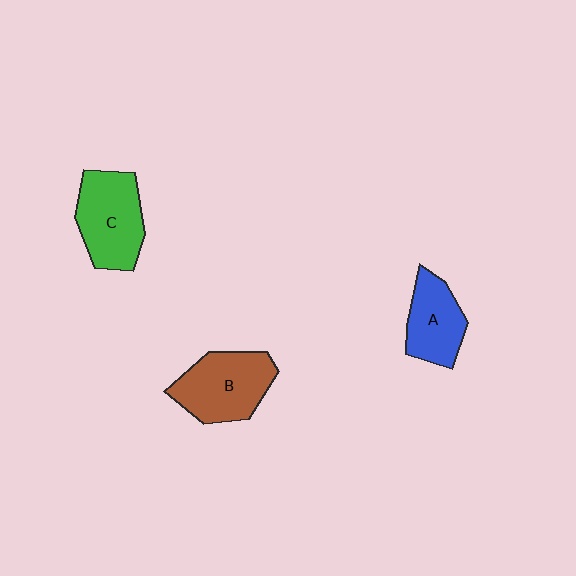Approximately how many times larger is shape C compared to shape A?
Approximately 1.3 times.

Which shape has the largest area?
Shape B (brown).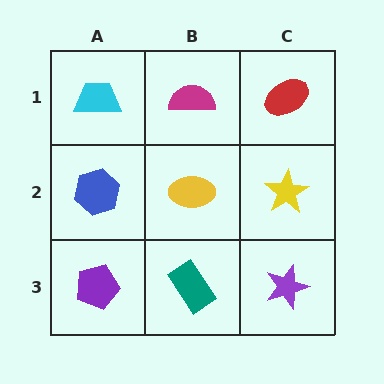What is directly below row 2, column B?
A teal rectangle.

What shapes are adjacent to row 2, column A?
A cyan trapezoid (row 1, column A), a purple pentagon (row 3, column A), a yellow ellipse (row 2, column B).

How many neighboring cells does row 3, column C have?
2.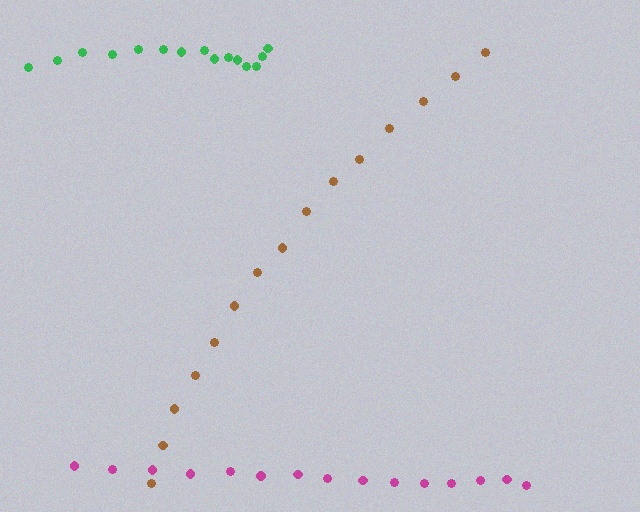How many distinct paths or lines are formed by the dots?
There are 3 distinct paths.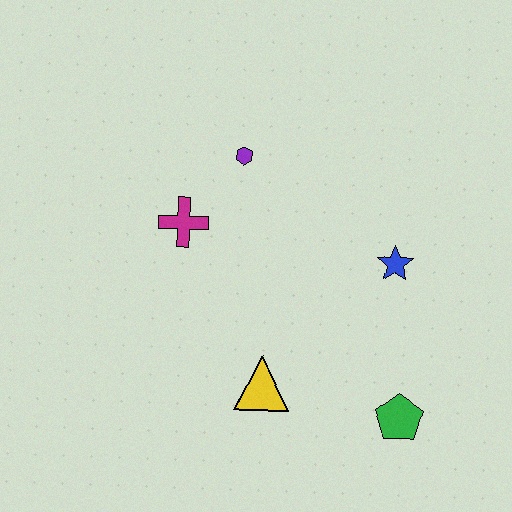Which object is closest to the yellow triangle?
The green pentagon is closest to the yellow triangle.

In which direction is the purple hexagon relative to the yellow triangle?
The purple hexagon is above the yellow triangle.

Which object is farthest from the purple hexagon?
The green pentagon is farthest from the purple hexagon.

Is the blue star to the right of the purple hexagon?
Yes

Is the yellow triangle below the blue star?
Yes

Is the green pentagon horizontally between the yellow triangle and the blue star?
No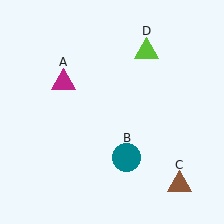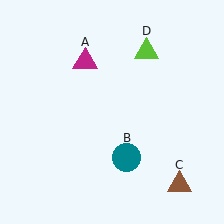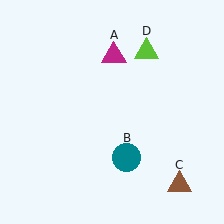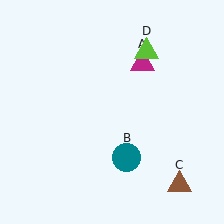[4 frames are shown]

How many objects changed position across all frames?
1 object changed position: magenta triangle (object A).